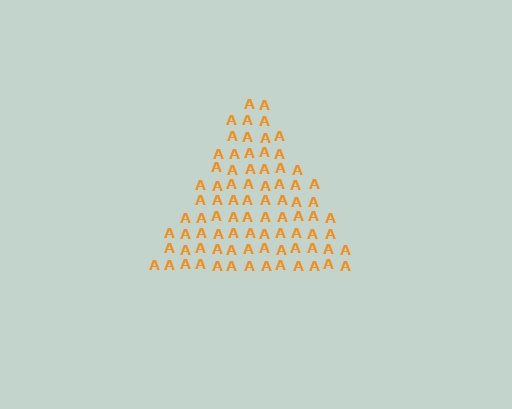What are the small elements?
The small elements are letter A's.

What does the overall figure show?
The overall figure shows a triangle.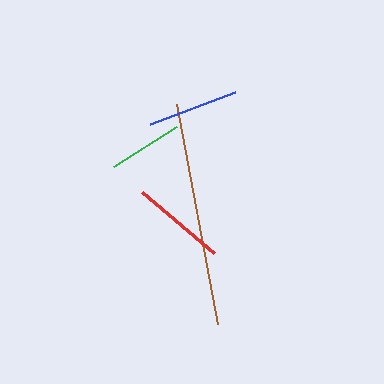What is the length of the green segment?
The green segment is approximately 74 pixels long.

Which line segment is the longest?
The brown line is the longest at approximately 224 pixels.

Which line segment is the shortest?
The green line is the shortest at approximately 74 pixels.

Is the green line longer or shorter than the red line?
The red line is longer than the green line.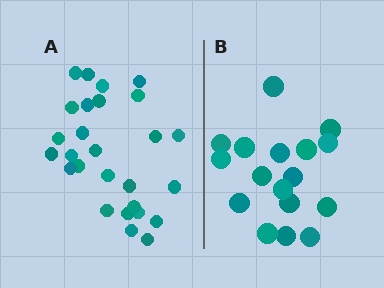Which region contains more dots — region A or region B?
Region A (the left region) has more dots.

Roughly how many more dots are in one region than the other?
Region A has roughly 10 or so more dots than region B.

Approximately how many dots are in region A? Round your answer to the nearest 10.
About 30 dots. (The exact count is 27, which rounds to 30.)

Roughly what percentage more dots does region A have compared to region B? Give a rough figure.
About 60% more.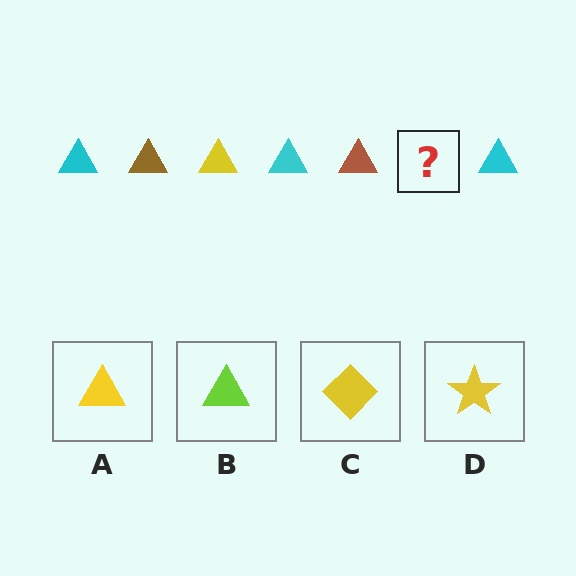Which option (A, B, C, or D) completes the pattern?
A.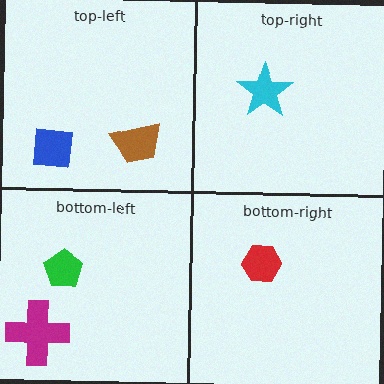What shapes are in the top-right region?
The cyan star.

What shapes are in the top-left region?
The blue square, the brown trapezoid.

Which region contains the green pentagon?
The bottom-left region.